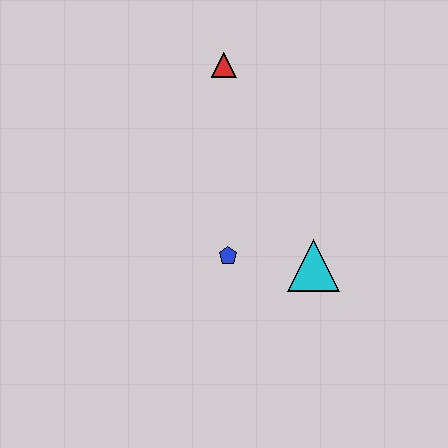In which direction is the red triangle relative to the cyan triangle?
The red triangle is above the cyan triangle.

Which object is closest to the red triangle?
The blue pentagon is closest to the red triangle.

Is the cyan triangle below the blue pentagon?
Yes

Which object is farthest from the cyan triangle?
The red triangle is farthest from the cyan triangle.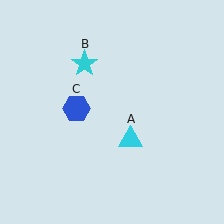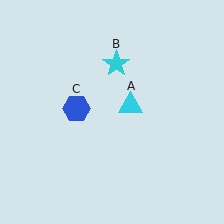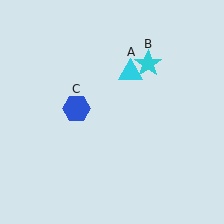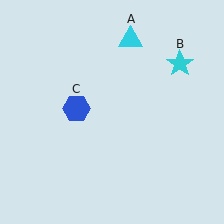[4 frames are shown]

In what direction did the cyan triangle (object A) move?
The cyan triangle (object A) moved up.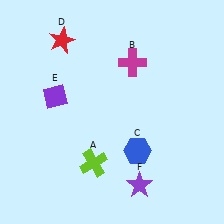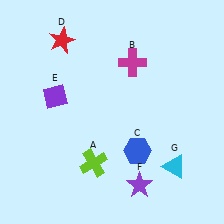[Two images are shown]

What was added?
A cyan triangle (G) was added in Image 2.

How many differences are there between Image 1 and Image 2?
There is 1 difference between the two images.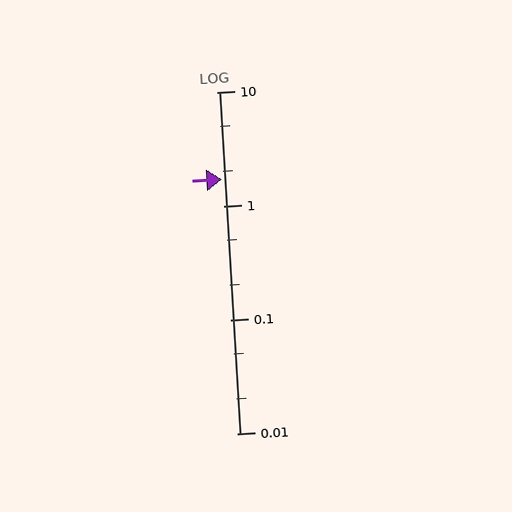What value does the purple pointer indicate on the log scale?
The pointer indicates approximately 1.7.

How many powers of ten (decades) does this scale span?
The scale spans 3 decades, from 0.01 to 10.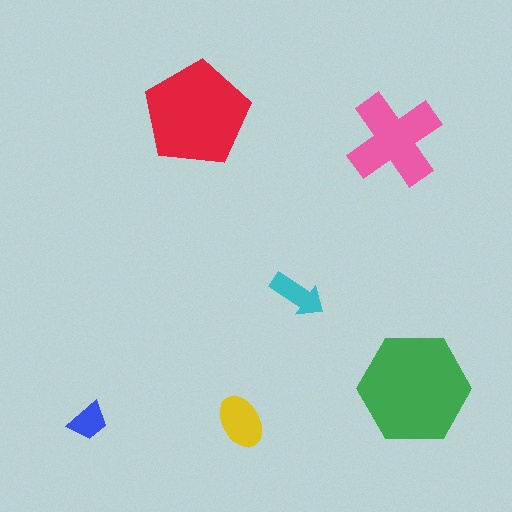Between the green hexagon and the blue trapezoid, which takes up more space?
The green hexagon.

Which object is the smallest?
The blue trapezoid.